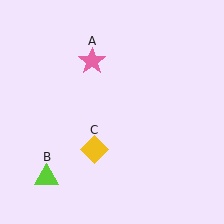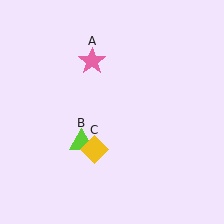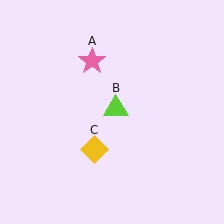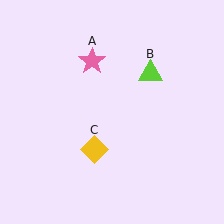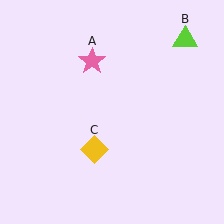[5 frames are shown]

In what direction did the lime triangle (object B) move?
The lime triangle (object B) moved up and to the right.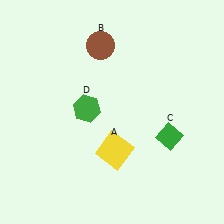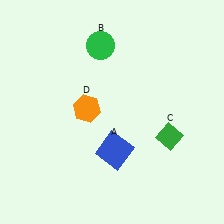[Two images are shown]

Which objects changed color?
A changed from yellow to blue. B changed from brown to green. D changed from green to orange.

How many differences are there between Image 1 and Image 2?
There are 3 differences between the two images.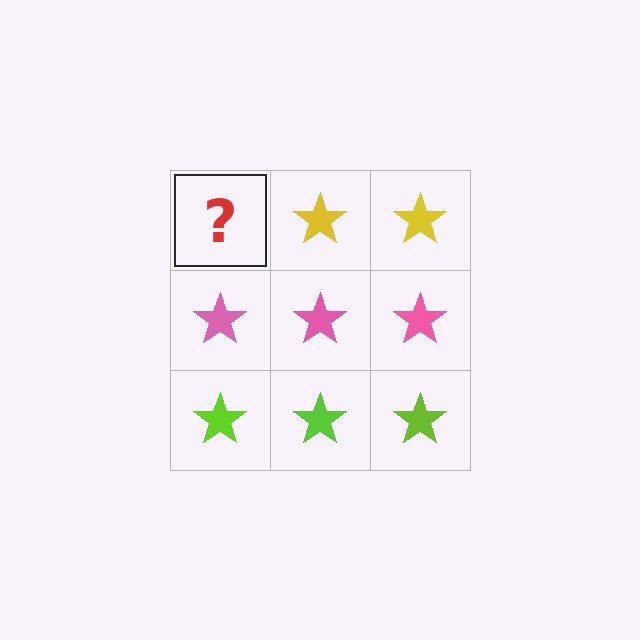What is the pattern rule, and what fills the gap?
The rule is that each row has a consistent color. The gap should be filled with a yellow star.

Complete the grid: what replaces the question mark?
The question mark should be replaced with a yellow star.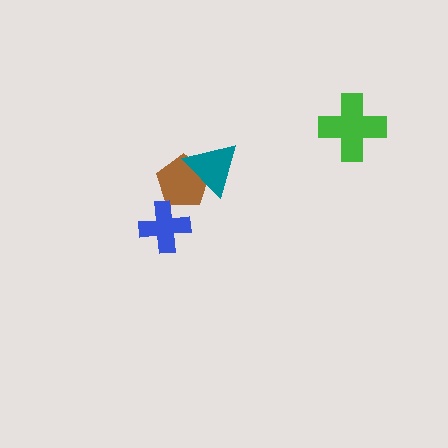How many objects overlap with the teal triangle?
1 object overlaps with the teal triangle.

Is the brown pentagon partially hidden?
Yes, it is partially covered by another shape.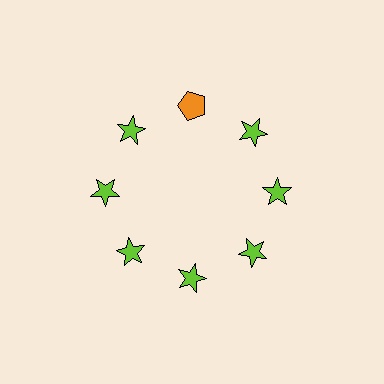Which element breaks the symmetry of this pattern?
The orange pentagon at roughly the 12 o'clock position breaks the symmetry. All other shapes are lime stars.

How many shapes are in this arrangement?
There are 8 shapes arranged in a ring pattern.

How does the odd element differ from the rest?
It differs in both color (orange instead of lime) and shape (pentagon instead of star).